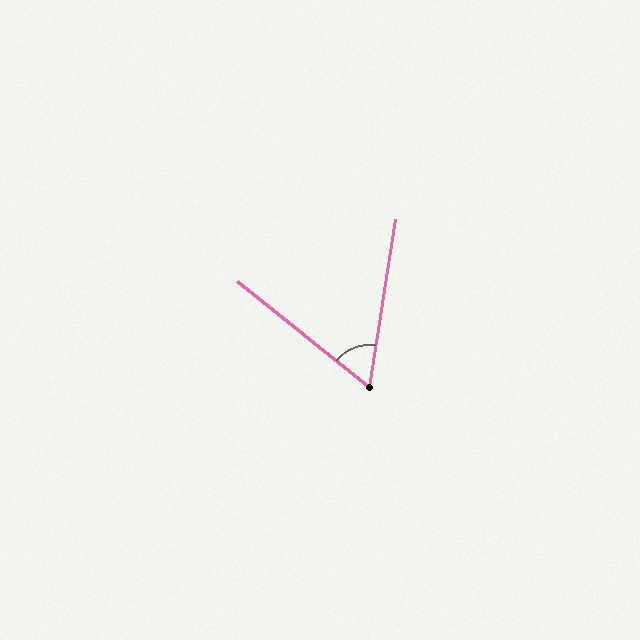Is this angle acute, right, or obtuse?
It is acute.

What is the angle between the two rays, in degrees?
Approximately 60 degrees.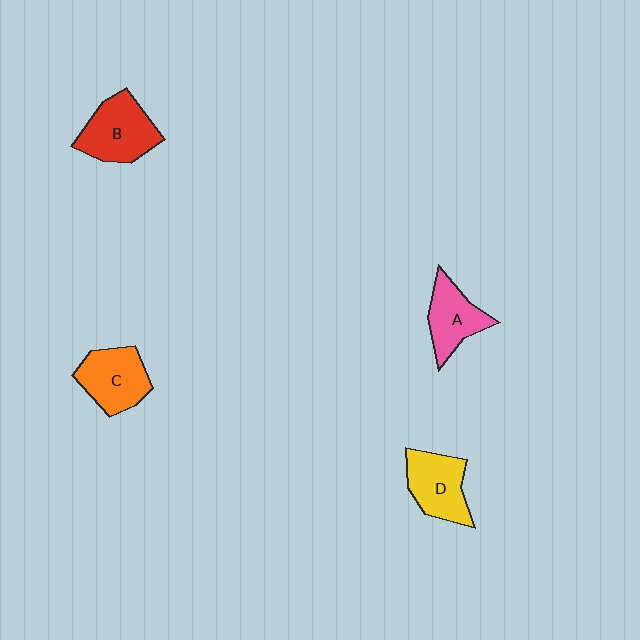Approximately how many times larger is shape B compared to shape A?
Approximately 1.2 times.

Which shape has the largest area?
Shape B (red).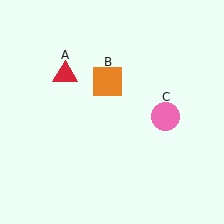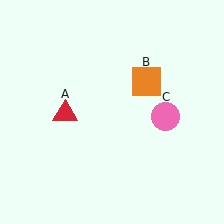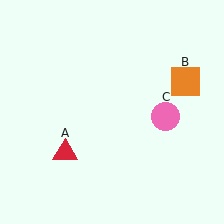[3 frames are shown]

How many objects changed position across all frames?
2 objects changed position: red triangle (object A), orange square (object B).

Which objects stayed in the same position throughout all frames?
Pink circle (object C) remained stationary.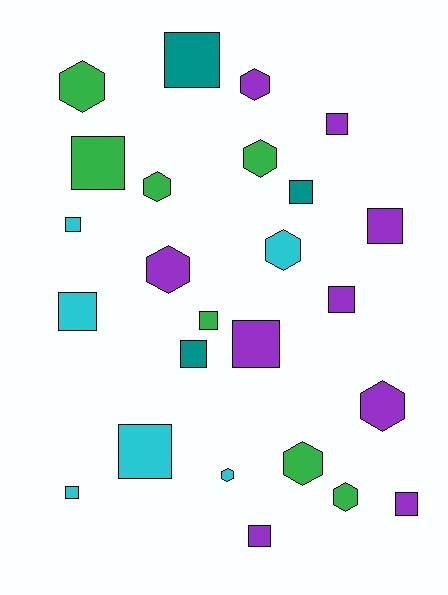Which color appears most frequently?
Purple, with 9 objects.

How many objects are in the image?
There are 25 objects.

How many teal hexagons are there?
There are no teal hexagons.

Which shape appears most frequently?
Square, with 15 objects.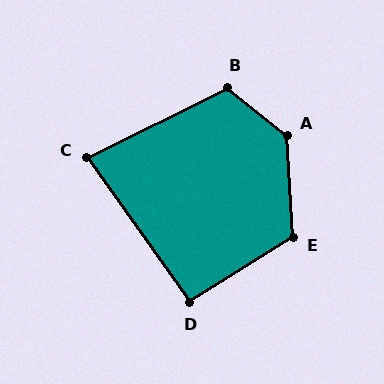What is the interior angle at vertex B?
Approximately 114 degrees (obtuse).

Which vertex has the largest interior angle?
A, at approximately 132 degrees.